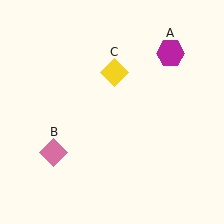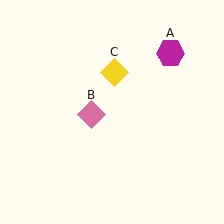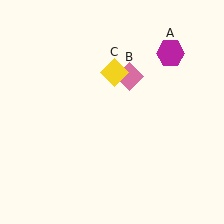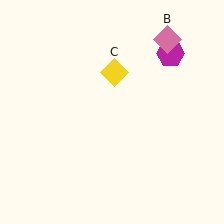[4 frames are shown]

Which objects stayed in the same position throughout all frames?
Magenta hexagon (object A) and yellow diamond (object C) remained stationary.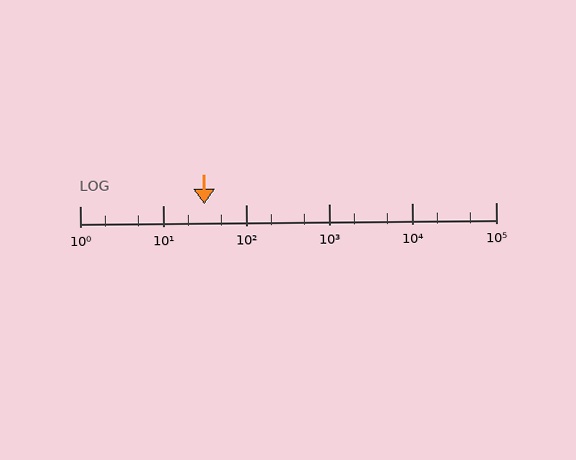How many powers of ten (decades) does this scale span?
The scale spans 5 decades, from 1 to 100000.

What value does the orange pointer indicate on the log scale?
The pointer indicates approximately 31.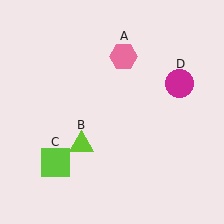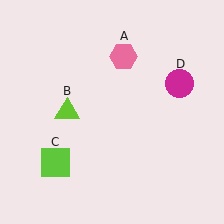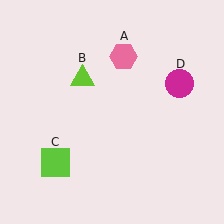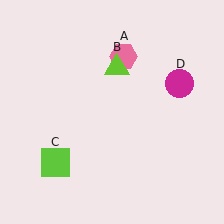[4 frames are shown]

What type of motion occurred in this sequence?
The lime triangle (object B) rotated clockwise around the center of the scene.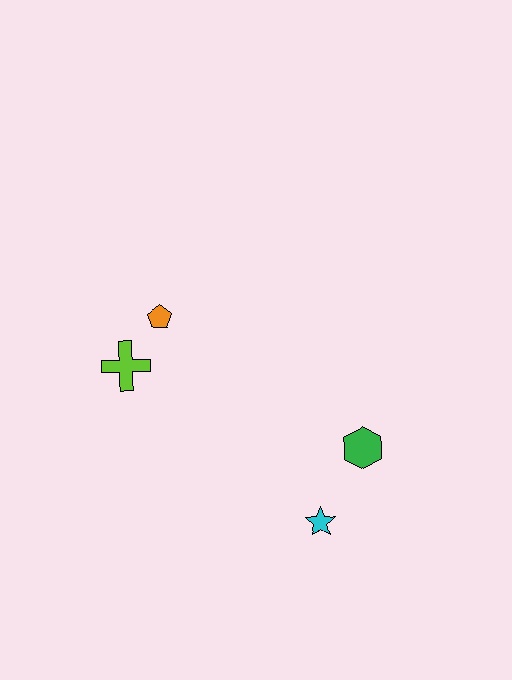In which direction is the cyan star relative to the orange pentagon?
The cyan star is below the orange pentagon.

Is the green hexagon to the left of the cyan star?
No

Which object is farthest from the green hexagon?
The lime cross is farthest from the green hexagon.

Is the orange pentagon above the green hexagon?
Yes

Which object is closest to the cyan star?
The green hexagon is closest to the cyan star.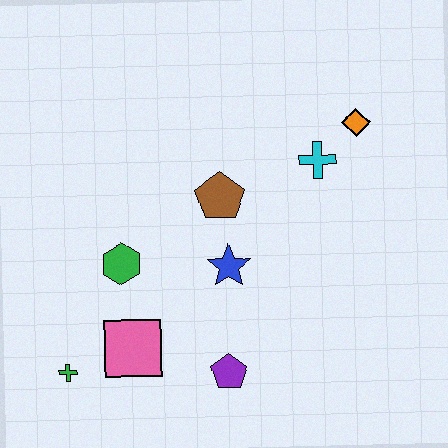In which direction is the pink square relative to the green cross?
The pink square is to the right of the green cross.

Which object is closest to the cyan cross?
The orange diamond is closest to the cyan cross.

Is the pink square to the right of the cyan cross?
No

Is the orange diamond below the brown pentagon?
No